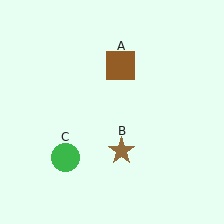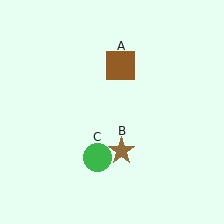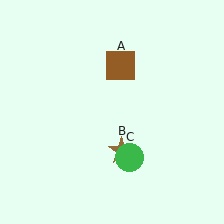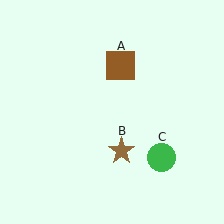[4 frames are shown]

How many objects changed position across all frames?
1 object changed position: green circle (object C).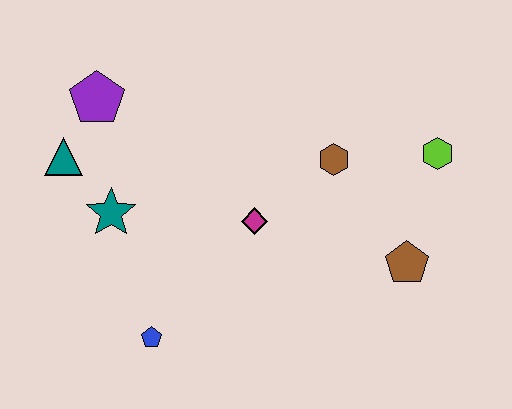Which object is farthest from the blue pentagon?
The lime hexagon is farthest from the blue pentagon.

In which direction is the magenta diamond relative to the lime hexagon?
The magenta diamond is to the left of the lime hexagon.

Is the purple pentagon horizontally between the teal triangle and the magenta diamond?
Yes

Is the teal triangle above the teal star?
Yes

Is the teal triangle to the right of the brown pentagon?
No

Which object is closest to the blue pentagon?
The teal star is closest to the blue pentagon.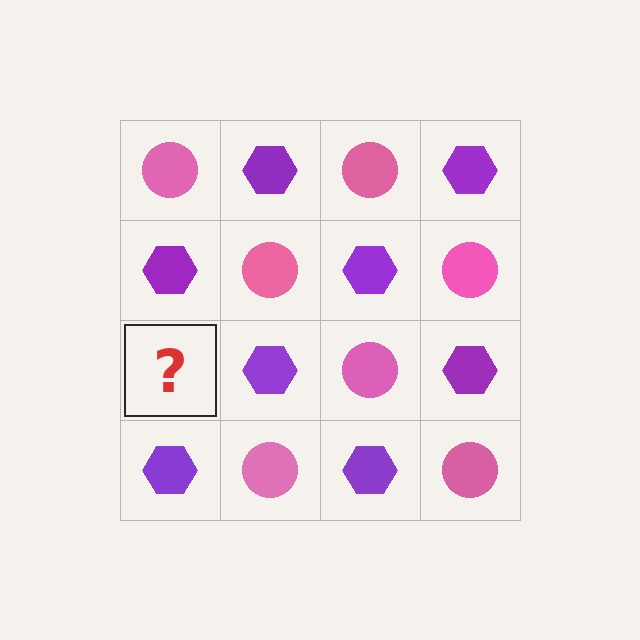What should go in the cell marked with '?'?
The missing cell should contain a pink circle.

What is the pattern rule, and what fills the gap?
The rule is that it alternates pink circle and purple hexagon in a checkerboard pattern. The gap should be filled with a pink circle.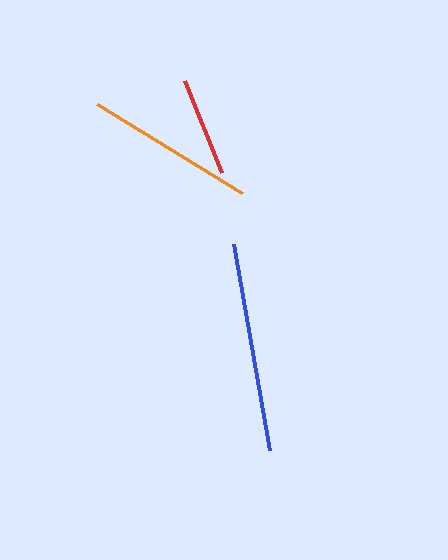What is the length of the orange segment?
The orange segment is approximately 171 pixels long.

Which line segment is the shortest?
The red line is the shortest at approximately 100 pixels.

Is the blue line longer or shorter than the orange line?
The blue line is longer than the orange line.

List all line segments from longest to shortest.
From longest to shortest: blue, orange, red.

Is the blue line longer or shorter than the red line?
The blue line is longer than the red line.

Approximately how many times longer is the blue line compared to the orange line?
The blue line is approximately 1.2 times the length of the orange line.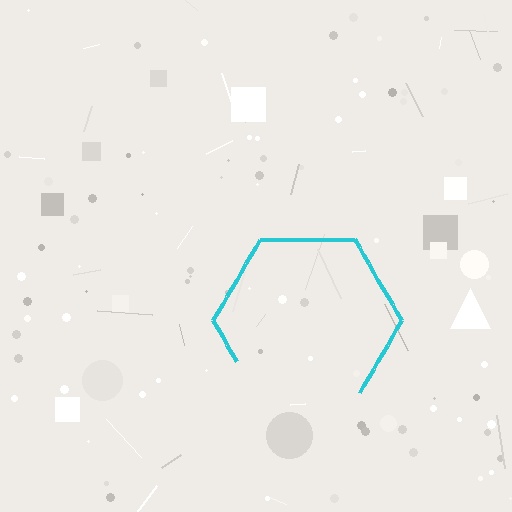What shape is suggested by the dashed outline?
The dashed outline suggests a hexagon.